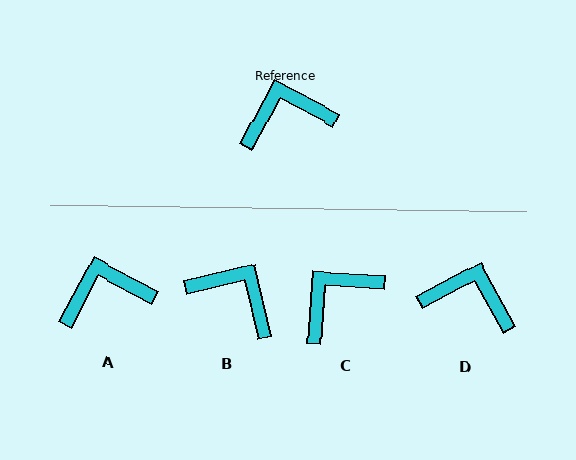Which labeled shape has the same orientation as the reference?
A.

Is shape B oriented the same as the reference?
No, it is off by about 49 degrees.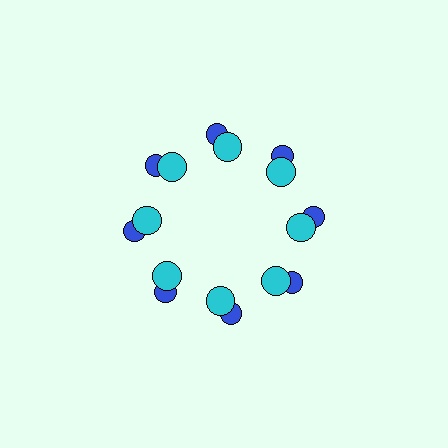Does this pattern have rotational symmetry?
Yes, this pattern has 8-fold rotational symmetry. It looks the same after rotating 45 degrees around the center.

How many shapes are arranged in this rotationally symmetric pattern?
There are 16 shapes, arranged in 8 groups of 2.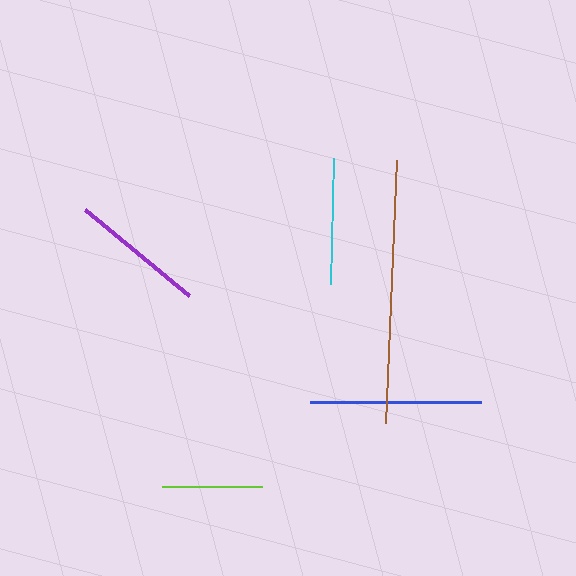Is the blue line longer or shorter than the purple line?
The blue line is longer than the purple line.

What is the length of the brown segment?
The brown segment is approximately 263 pixels long.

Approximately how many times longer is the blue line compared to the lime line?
The blue line is approximately 1.7 times the length of the lime line.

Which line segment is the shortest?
The lime line is the shortest at approximately 100 pixels.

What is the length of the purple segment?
The purple segment is approximately 135 pixels long.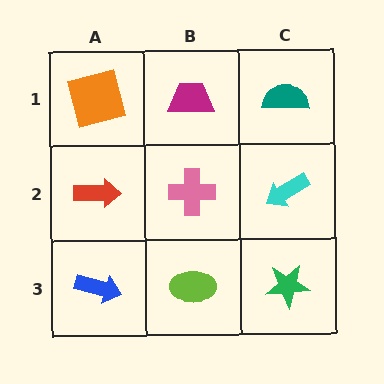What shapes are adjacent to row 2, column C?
A teal semicircle (row 1, column C), a green star (row 3, column C), a pink cross (row 2, column B).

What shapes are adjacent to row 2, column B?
A magenta trapezoid (row 1, column B), a lime ellipse (row 3, column B), a red arrow (row 2, column A), a cyan arrow (row 2, column C).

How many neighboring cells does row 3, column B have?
3.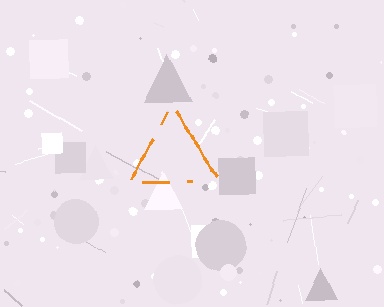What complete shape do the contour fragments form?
The contour fragments form a triangle.